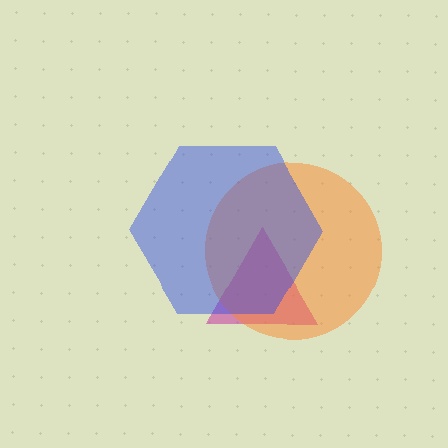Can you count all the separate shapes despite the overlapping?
Yes, there are 3 separate shapes.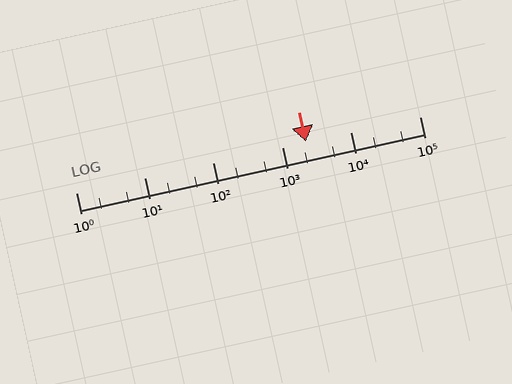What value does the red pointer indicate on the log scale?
The pointer indicates approximately 2200.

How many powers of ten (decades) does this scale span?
The scale spans 5 decades, from 1 to 100000.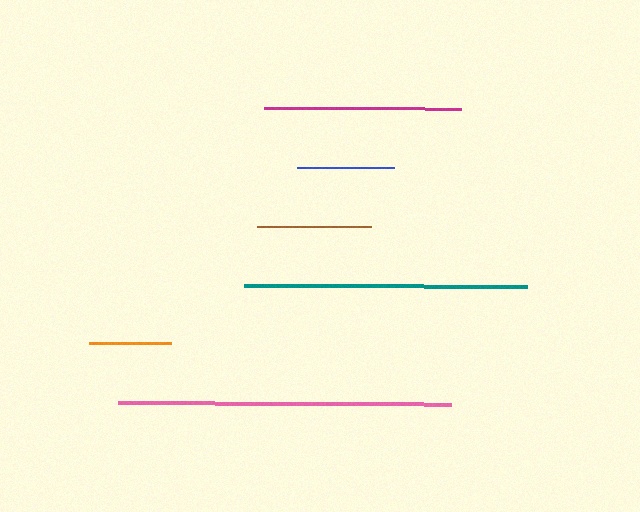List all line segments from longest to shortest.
From longest to shortest: pink, teal, magenta, brown, blue, orange.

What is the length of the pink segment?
The pink segment is approximately 333 pixels long.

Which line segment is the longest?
The pink line is the longest at approximately 333 pixels.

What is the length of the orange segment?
The orange segment is approximately 82 pixels long.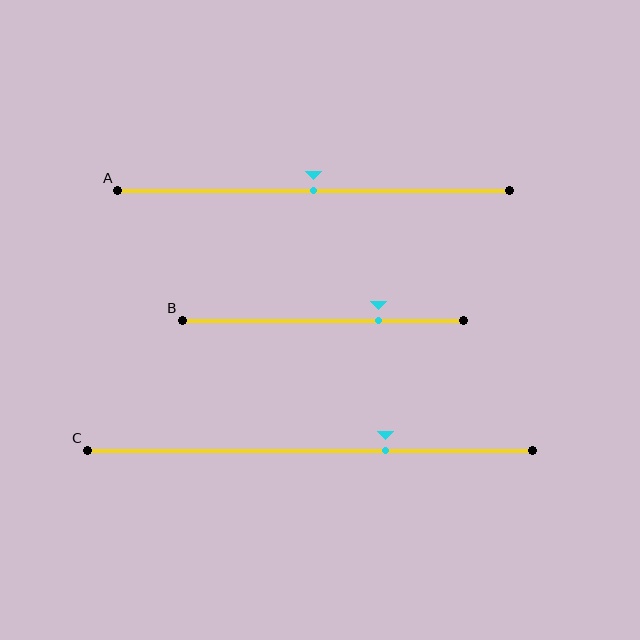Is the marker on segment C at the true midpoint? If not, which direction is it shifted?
No, the marker on segment C is shifted to the right by about 17% of the segment length.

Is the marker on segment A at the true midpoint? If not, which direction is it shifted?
Yes, the marker on segment A is at the true midpoint.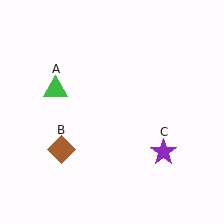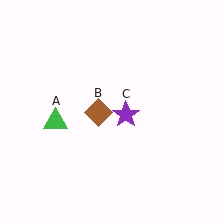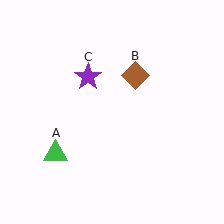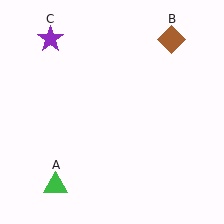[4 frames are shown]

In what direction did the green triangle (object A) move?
The green triangle (object A) moved down.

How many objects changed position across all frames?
3 objects changed position: green triangle (object A), brown diamond (object B), purple star (object C).